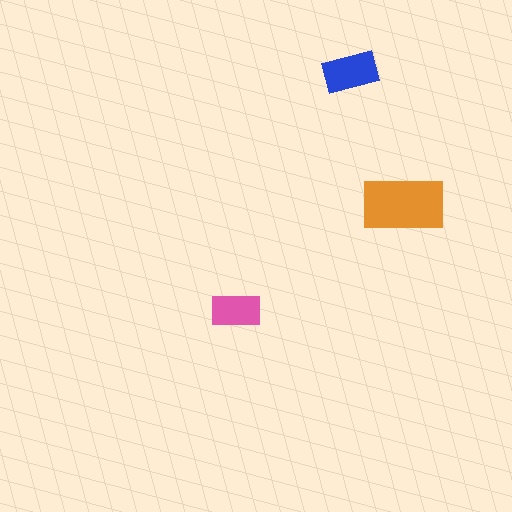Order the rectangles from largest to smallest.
the orange one, the blue one, the pink one.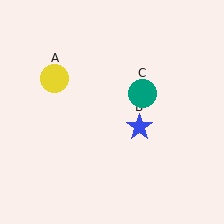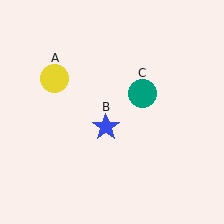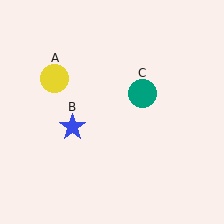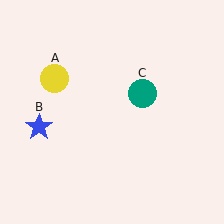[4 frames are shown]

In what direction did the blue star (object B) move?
The blue star (object B) moved left.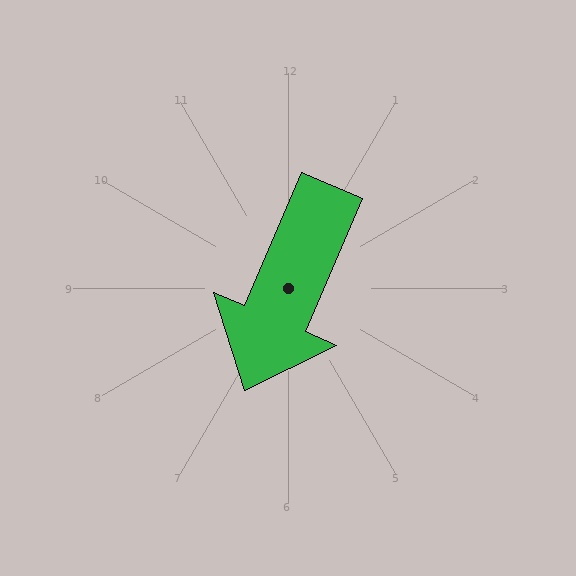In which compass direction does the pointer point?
Southwest.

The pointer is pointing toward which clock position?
Roughly 7 o'clock.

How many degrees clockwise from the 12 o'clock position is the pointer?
Approximately 203 degrees.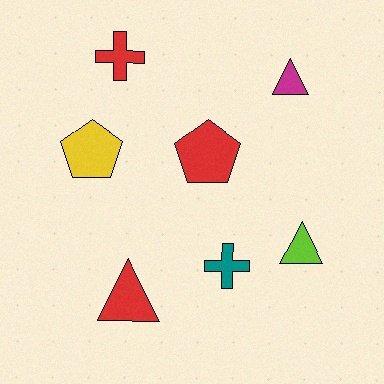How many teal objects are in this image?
There is 1 teal object.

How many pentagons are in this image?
There are 2 pentagons.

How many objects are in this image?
There are 7 objects.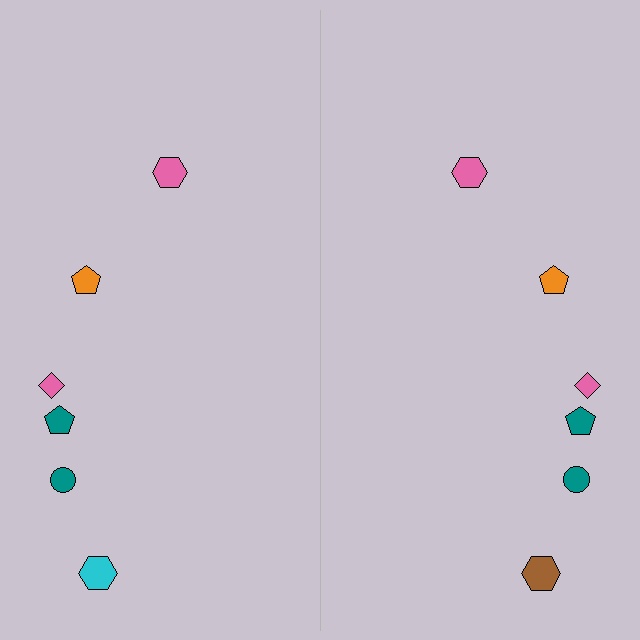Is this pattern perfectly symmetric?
No, the pattern is not perfectly symmetric. The brown hexagon on the right side breaks the symmetry — its mirror counterpart is cyan.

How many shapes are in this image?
There are 12 shapes in this image.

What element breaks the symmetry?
The brown hexagon on the right side breaks the symmetry — its mirror counterpart is cyan.